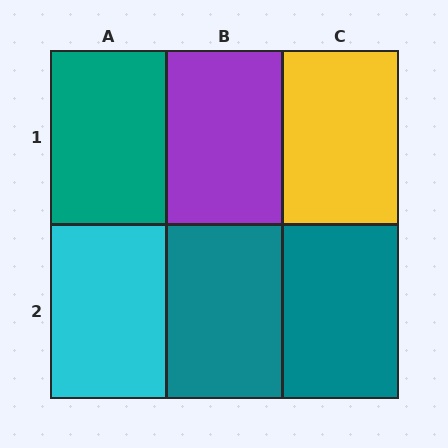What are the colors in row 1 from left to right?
Teal, purple, yellow.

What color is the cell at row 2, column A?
Cyan.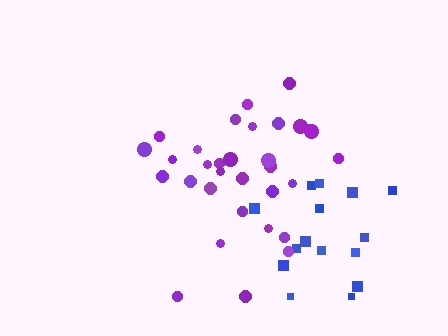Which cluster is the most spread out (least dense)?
Blue.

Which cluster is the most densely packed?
Purple.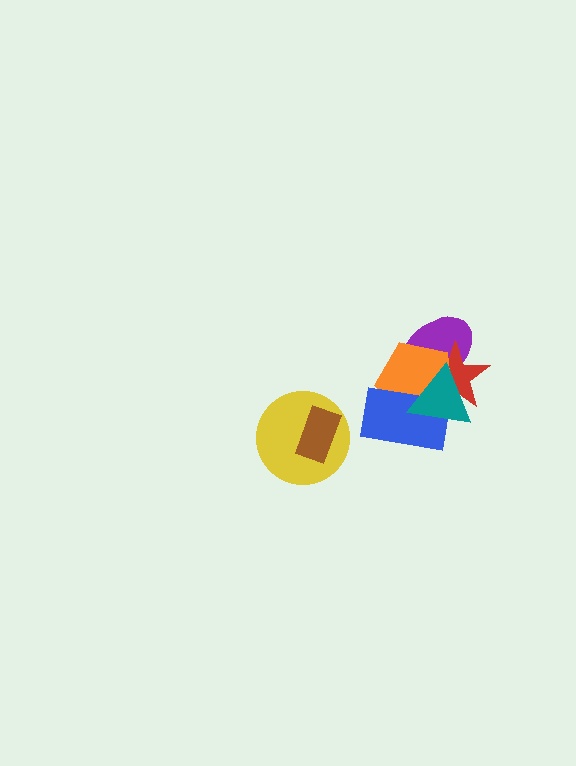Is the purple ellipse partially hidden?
Yes, it is partially covered by another shape.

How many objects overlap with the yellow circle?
1 object overlaps with the yellow circle.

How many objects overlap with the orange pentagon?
4 objects overlap with the orange pentagon.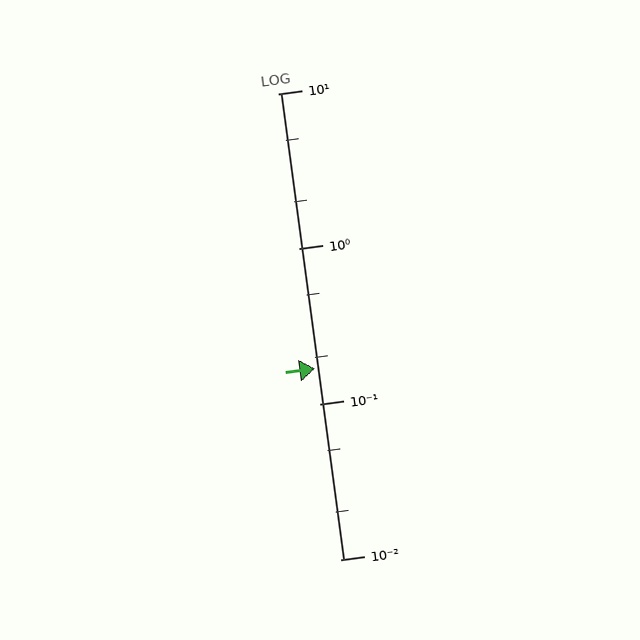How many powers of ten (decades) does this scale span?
The scale spans 3 decades, from 0.01 to 10.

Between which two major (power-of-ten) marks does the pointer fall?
The pointer is between 0.1 and 1.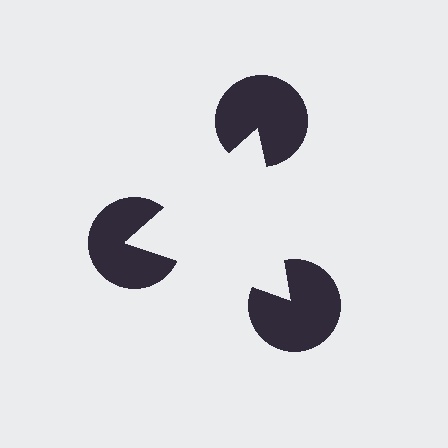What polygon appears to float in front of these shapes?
An illusory triangle — its edges are inferred from the aligned wedge cuts in the pac-man discs, not physically drawn.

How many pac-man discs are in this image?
There are 3 — one at each vertex of the illusory triangle.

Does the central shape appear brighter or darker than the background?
It typically appears slightly brighter than the background, even though no actual brightness change is drawn.